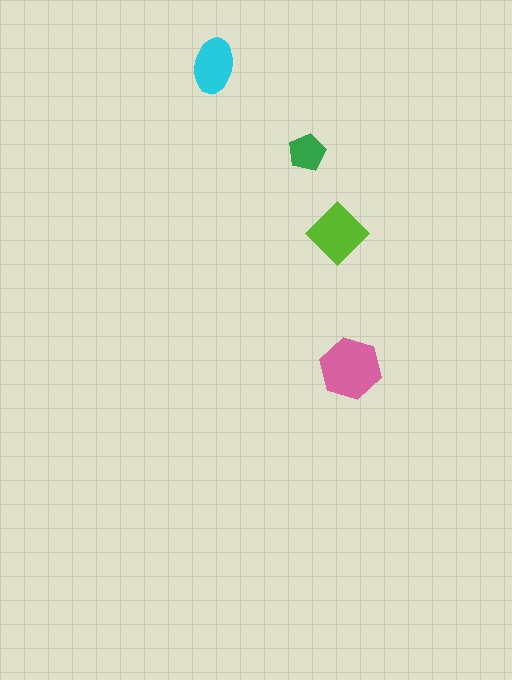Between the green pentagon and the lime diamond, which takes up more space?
The lime diamond.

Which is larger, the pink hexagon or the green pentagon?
The pink hexagon.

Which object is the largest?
The pink hexagon.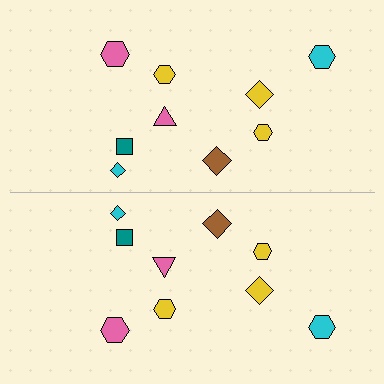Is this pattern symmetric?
Yes, this pattern has bilateral (reflection) symmetry.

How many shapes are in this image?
There are 18 shapes in this image.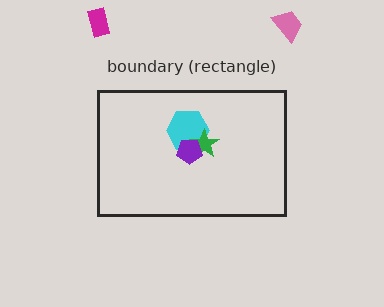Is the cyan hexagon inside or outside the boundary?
Inside.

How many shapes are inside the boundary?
3 inside, 2 outside.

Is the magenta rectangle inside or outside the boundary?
Outside.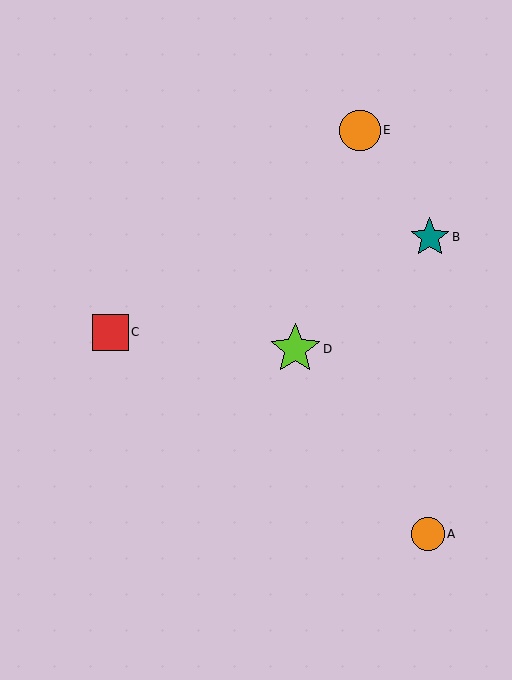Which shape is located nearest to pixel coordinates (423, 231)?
The teal star (labeled B) at (430, 237) is nearest to that location.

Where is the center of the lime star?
The center of the lime star is at (295, 349).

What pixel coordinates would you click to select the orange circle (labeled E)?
Click at (360, 130) to select the orange circle E.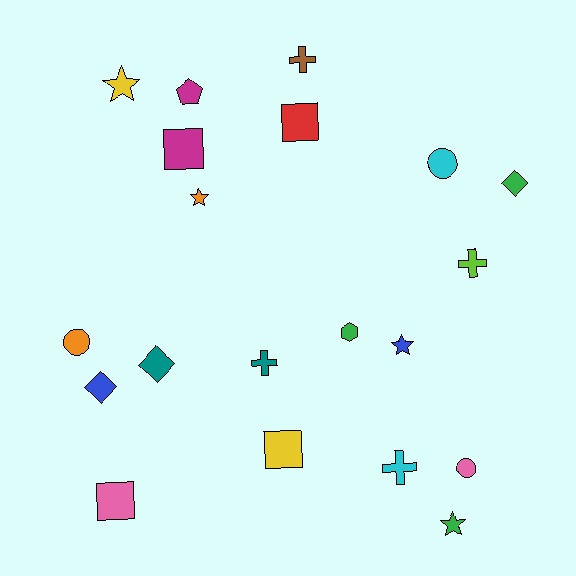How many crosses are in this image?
There are 4 crosses.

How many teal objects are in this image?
There are 2 teal objects.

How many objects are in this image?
There are 20 objects.